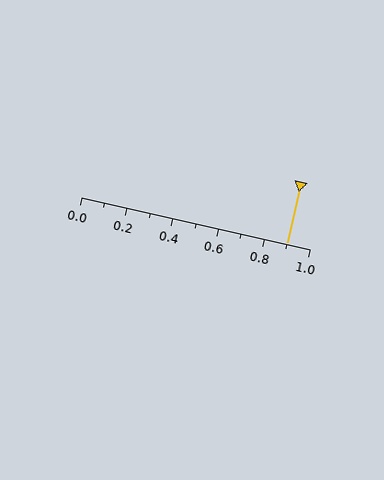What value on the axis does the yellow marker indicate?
The marker indicates approximately 0.9.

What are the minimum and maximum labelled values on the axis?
The axis runs from 0.0 to 1.0.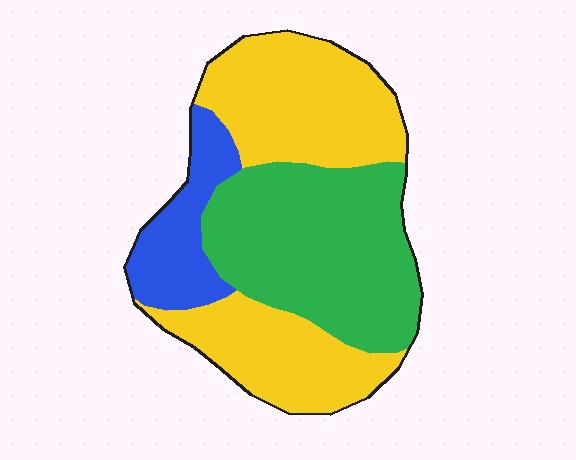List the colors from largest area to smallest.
From largest to smallest: yellow, green, blue.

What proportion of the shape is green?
Green takes up about two fifths (2/5) of the shape.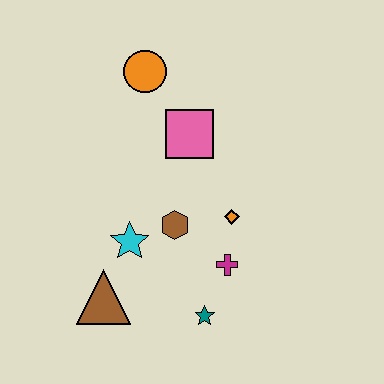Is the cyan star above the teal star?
Yes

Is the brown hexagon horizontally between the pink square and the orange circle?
Yes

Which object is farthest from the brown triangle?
The orange circle is farthest from the brown triangle.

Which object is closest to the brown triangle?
The cyan star is closest to the brown triangle.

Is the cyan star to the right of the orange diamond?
No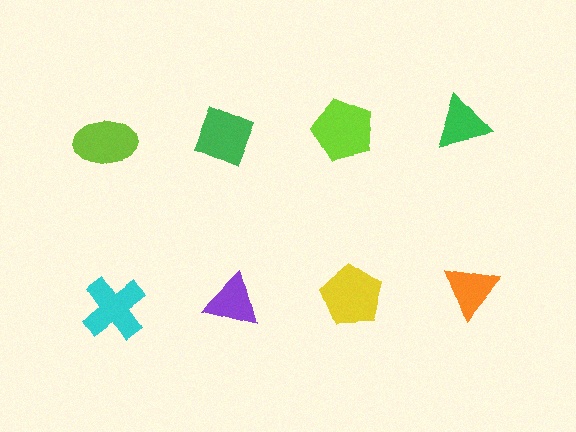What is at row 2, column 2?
A purple triangle.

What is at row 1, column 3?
A lime pentagon.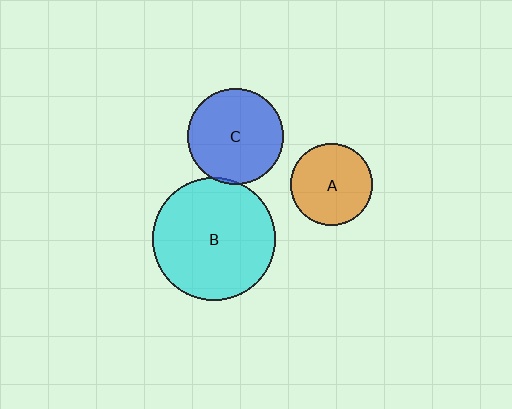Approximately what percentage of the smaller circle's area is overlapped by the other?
Approximately 5%.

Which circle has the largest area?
Circle B (cyan).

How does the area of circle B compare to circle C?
Approximately 1.6 times.